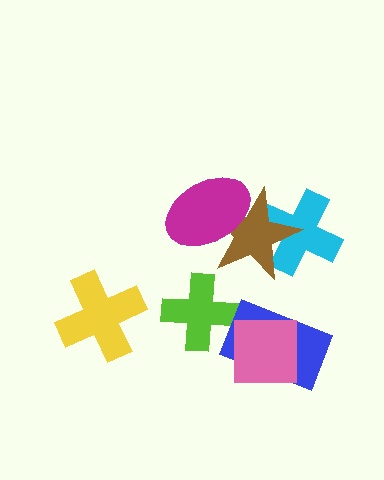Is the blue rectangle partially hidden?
Yes, it is partially covered by another shape.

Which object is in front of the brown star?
The magenta ellipse is in front of the brown star.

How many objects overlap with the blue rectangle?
1 object overlaps with the blue rectangle.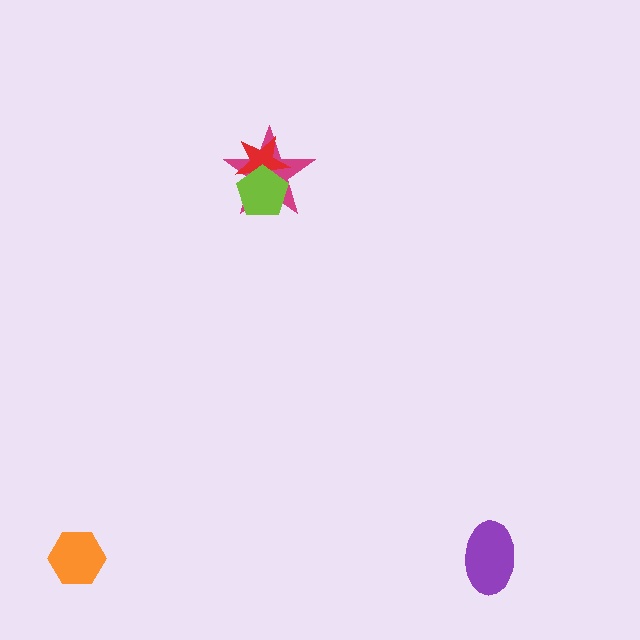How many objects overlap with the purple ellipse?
0 objects overlap with the purple ellipse.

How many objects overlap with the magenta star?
2 objects overlap with the magenta star.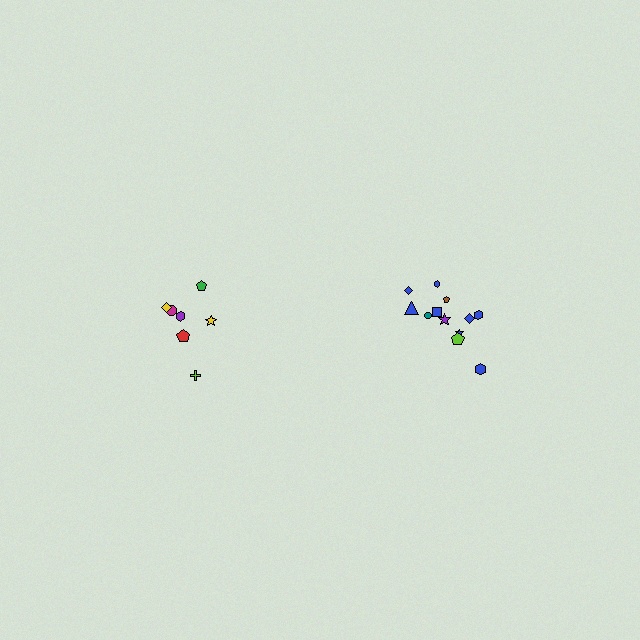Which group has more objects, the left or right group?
The right group.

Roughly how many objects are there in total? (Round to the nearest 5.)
Roughly 20 objects in total.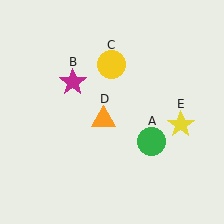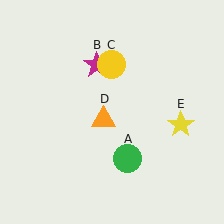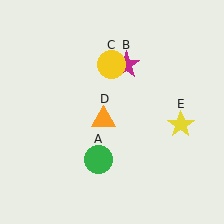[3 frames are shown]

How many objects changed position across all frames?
2 objects changed position: green circle (object A), magenta star (object B).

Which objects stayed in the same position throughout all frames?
Yellow circle (object C) and orange triangle (object D) and yellow star (object E) remained stationary.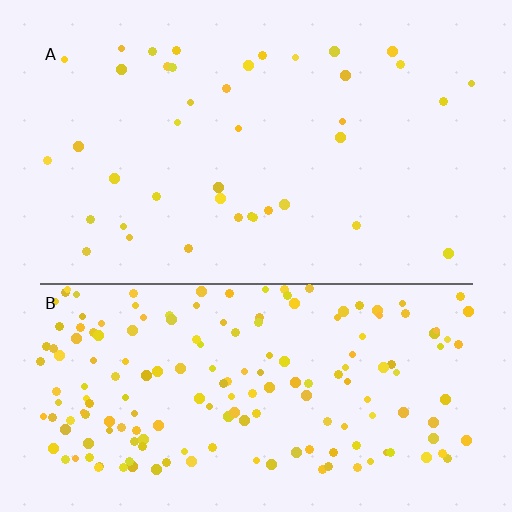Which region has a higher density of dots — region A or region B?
B (the bottom).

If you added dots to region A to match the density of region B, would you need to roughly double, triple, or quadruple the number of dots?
Approximately quadruple.